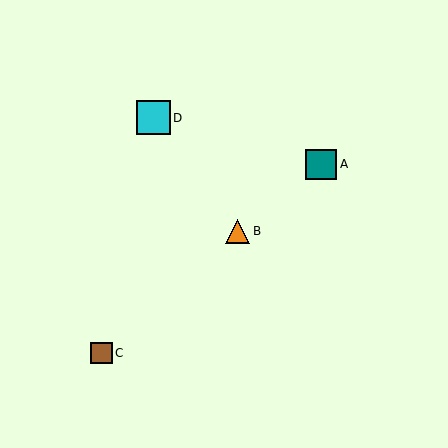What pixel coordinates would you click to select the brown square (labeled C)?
Click at (101, 353) to select the brown square C.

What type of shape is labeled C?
Shape C is a brown square.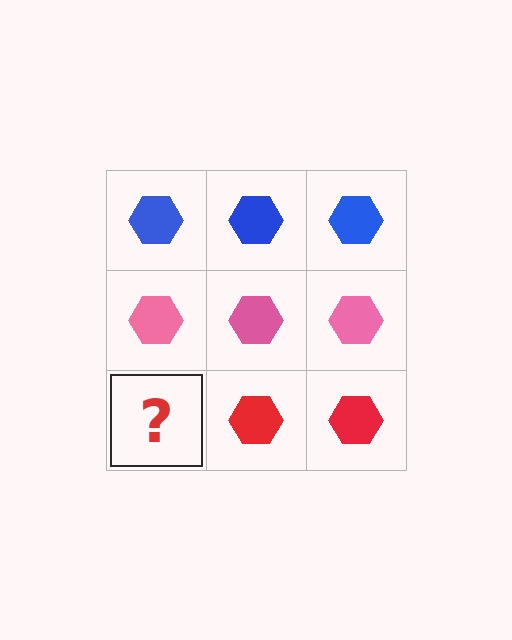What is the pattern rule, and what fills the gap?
The rule is that each row has a consistent color. The gap should be filled with a red hexagon.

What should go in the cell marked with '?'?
The missing cell should contain a red hexagon.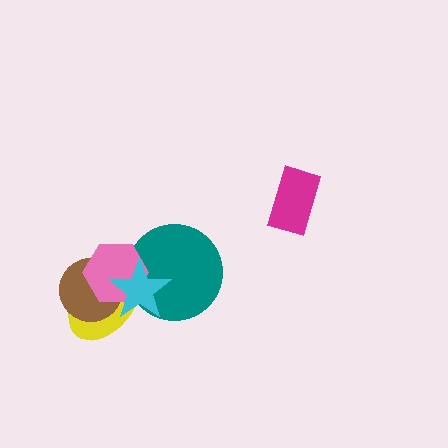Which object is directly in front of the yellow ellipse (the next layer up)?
The teal circle is directly in front of the yellow ellipse.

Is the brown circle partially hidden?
Yes, it is partially covered by another shape.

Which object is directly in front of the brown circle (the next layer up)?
The pink hexagon is directly in front of the brown circle.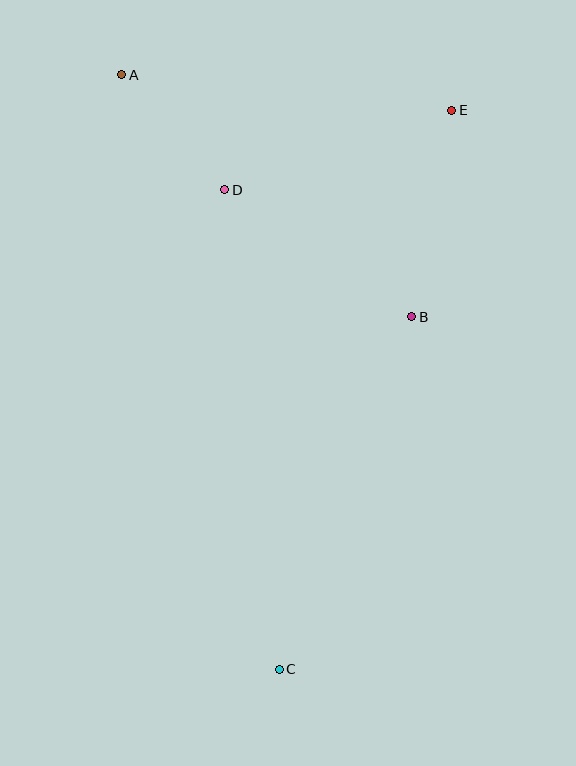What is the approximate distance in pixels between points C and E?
The distance between C and E is approximately 585 pixels.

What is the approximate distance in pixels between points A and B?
The distance between A and B is approximately 378 pixels.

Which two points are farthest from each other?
Points A and C are farthest from each other.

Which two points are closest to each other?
Points A and D are closest to each other.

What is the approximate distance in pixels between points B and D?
The distance between B and D is approximately 226 pixels.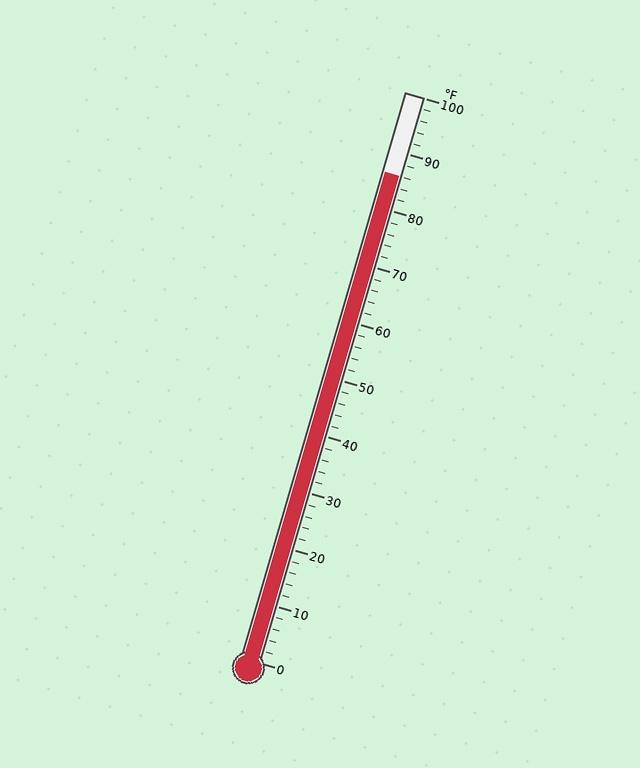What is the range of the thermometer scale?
The thermometer scale ranges from 0°F to 100°F.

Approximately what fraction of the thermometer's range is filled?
The thermometer is filled to approximately 85% of its range.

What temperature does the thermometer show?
The thermometer shows approximately 86°F.